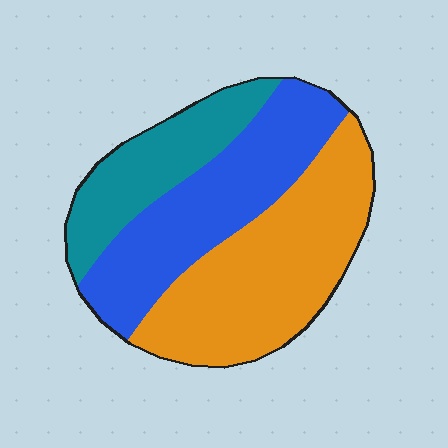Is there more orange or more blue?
Orange.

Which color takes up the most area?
Orange, at roughly 45%.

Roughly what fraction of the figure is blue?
Blue takes up about one third (1/3) of the figure.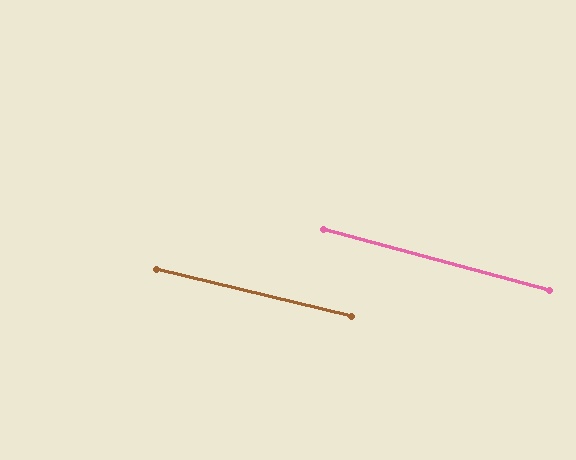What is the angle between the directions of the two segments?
Approximately 1 degree.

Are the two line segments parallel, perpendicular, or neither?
Parallel — their directions differ by only 1.3°.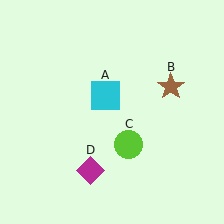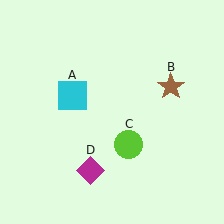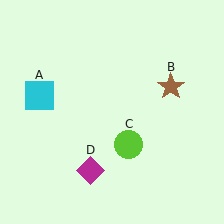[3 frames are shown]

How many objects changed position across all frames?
1 object changed position: cyan square (object A).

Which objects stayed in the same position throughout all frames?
Brown star (object B) and lime circle (object C) and magenta diamond (object D) remained stationary.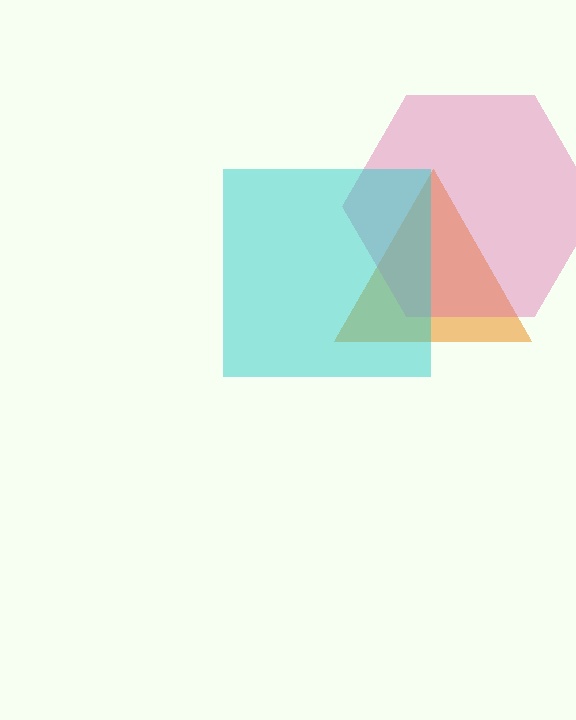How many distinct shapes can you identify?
There are 3 distinct shapes: an orange triangle, a pink hexagon, a cyan square.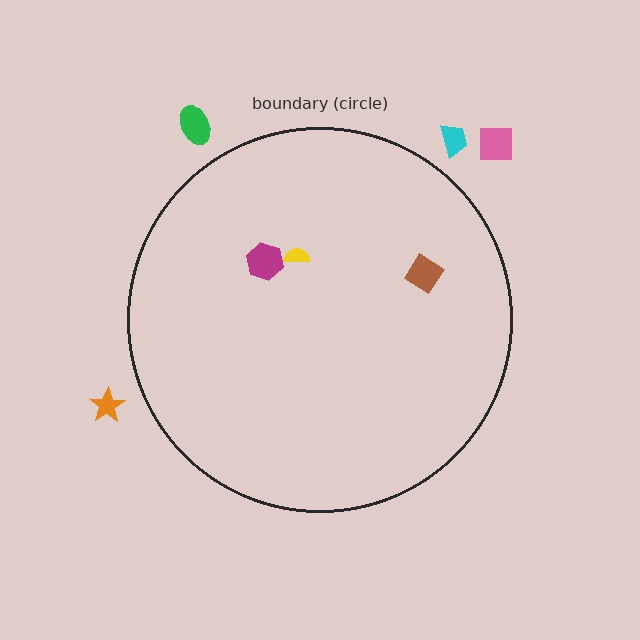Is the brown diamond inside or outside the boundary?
Inside.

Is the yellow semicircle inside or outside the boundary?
Inside.